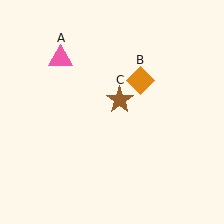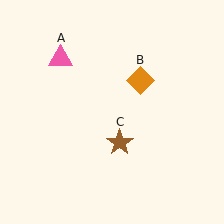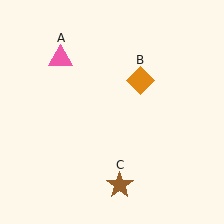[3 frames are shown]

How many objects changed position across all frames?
1 object changed position: brown star (object C).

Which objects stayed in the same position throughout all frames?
Pink triangle (object A) and orange diamond (object B) remained stationary.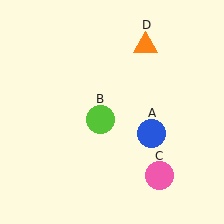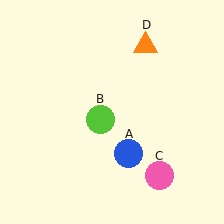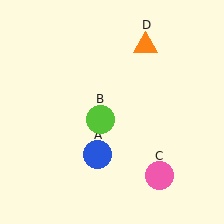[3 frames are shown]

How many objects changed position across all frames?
1 object changed position: blue circle (object A).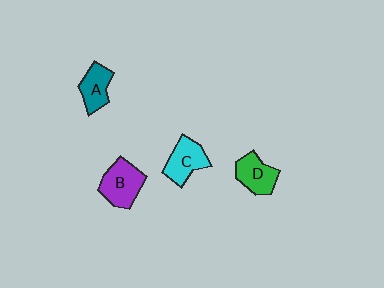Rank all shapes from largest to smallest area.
From largest to smallest: B (purple), C (cyan), D (green), A (teal).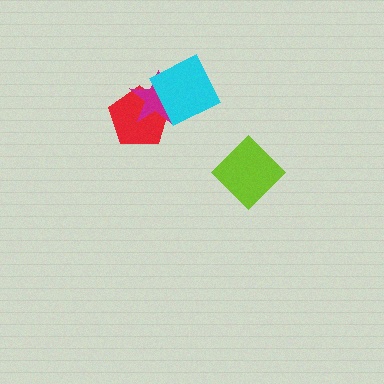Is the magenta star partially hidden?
Yes, it is partially covered by another shape.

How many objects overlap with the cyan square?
1 object overlaps with the cyan square.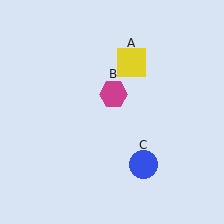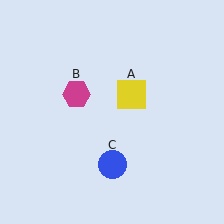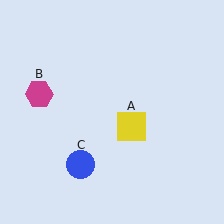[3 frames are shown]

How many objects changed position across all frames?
3 objects changed position: yellow square (object A), magenta hexagon (object B), blue circle (object C).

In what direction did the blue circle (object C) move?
The blue circle (object C) moved left.